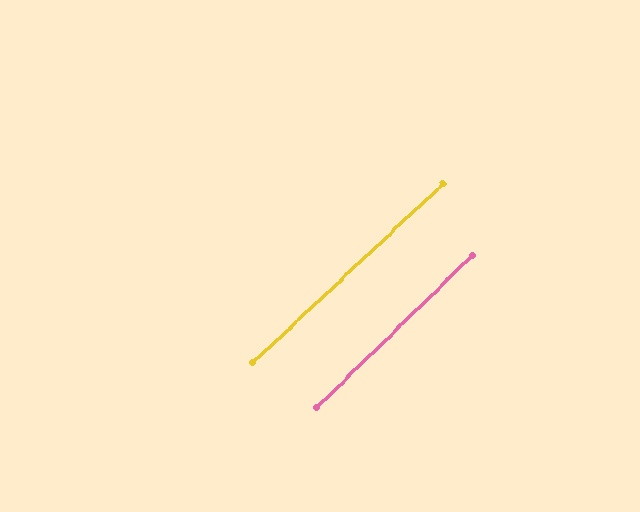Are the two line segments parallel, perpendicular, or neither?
Parallel — their directions differ by only 1.2°.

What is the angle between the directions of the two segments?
Approximately 1 degree.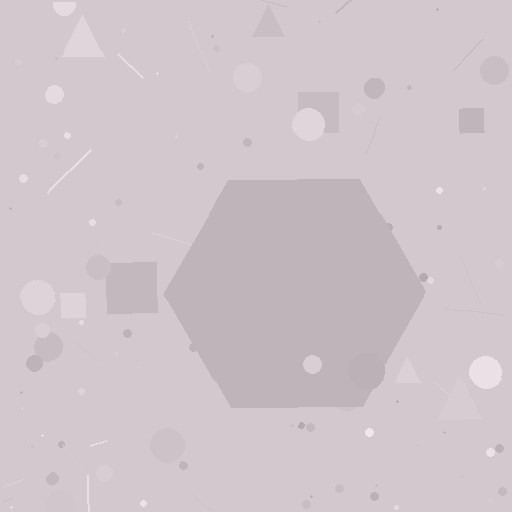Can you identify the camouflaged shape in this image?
The camouflaged shape is a hexagon.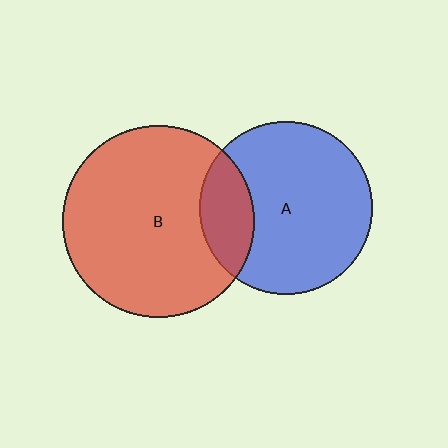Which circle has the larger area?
Circle B (red).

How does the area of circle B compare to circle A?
Approximately 1.2 times.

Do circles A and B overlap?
Yes.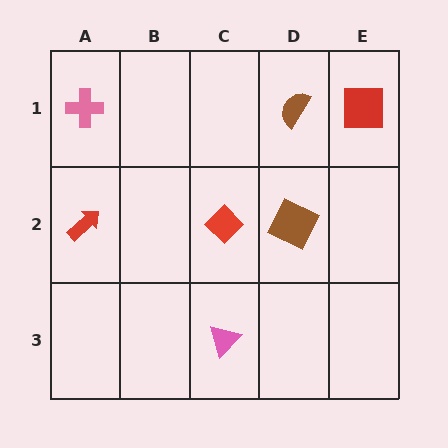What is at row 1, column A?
A pink cross.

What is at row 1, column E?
A red square.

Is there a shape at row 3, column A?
No, that cell is empty.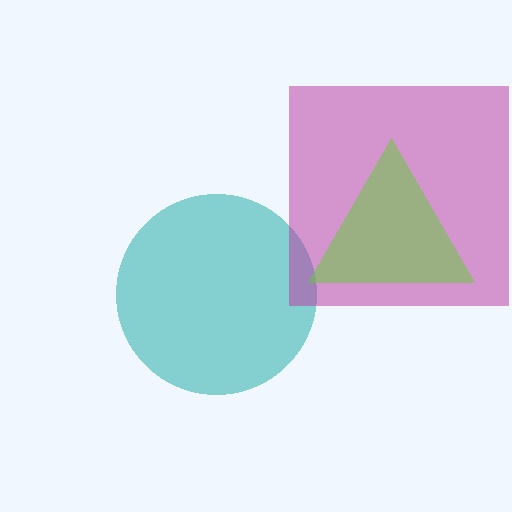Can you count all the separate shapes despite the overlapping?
Yes, there are 3 separate shapes.